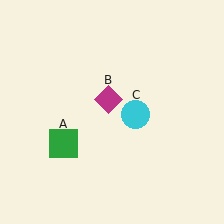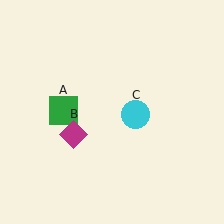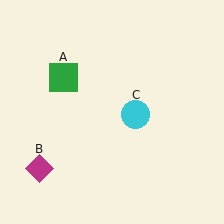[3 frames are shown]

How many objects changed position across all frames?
2 objects changed position: green square (object A), magenta diamond (object B).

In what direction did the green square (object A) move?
The green square (object A) moved up.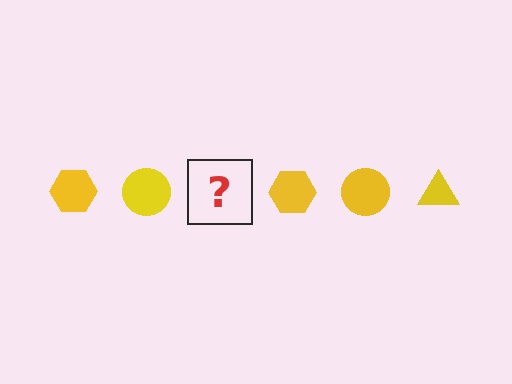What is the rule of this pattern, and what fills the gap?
The rule is that the pattern cycles through hexagon, circle, triangle shapes in yellow. The gap should be filled with a yellow triangle.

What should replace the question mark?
The question mark should be replaced with a yellow triangle.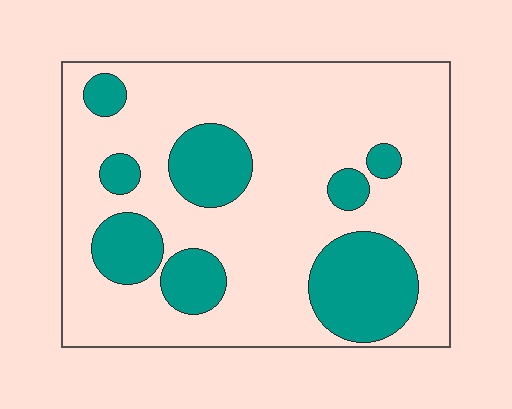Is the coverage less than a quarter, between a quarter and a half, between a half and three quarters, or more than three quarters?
Between a quarter and a half.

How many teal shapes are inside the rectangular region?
8.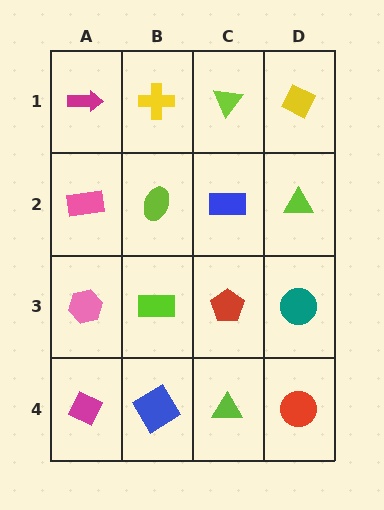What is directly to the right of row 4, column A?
A blue diamond.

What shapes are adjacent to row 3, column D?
A lime triangle (row 2, column D), a red circle (row 4, column D), a red pentagon (row 3, column C).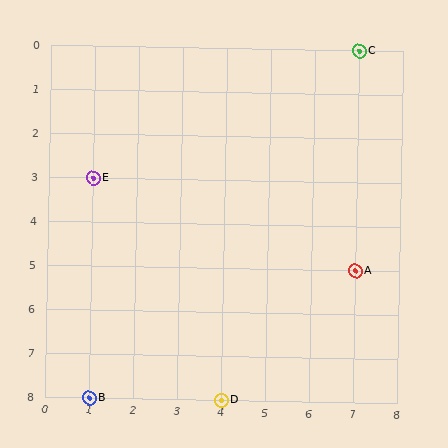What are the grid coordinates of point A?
Point A is at grid coordinates (7, 5).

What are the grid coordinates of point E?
Point E is at grid coordinates (1, 3).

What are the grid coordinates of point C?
Point C is at grid coordinates (7, 0).